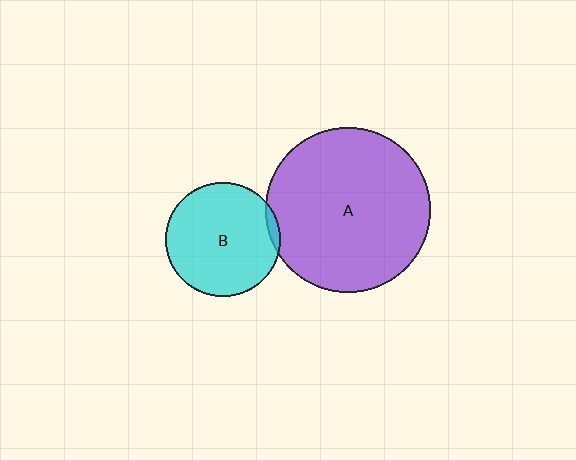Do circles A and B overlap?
Yes.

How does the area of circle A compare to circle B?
Approximately 2.1 times.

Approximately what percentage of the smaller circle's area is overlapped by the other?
Approximately 5%.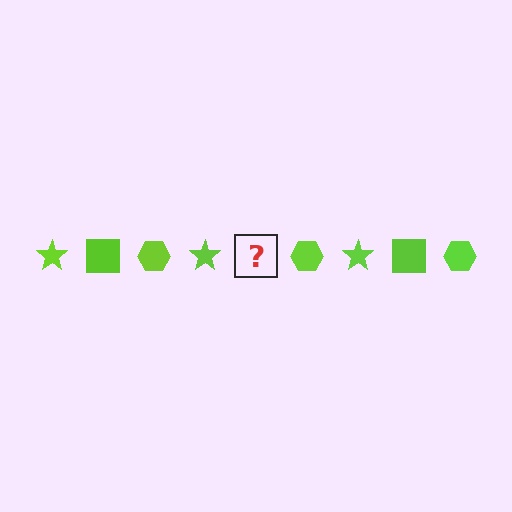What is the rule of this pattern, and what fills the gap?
The rule is that the pattern cycles through star, square, hexagon shapes in lime. The gap should be filled with a lime square.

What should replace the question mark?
The question mark should be replaced with a lime square.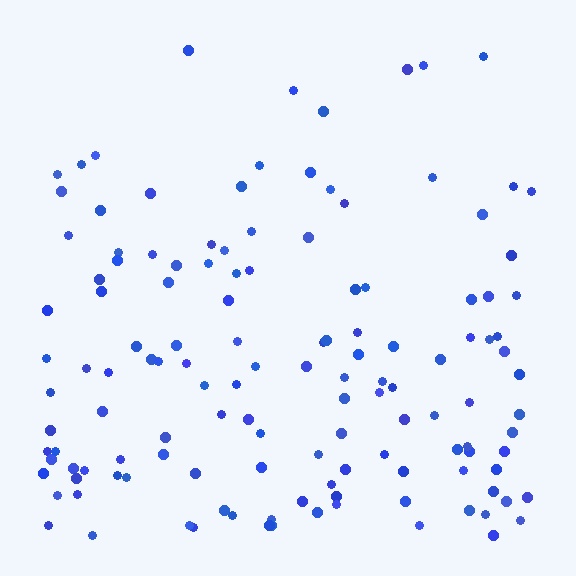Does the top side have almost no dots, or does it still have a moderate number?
Still a moderate number, just noticeably fewer than the bottom.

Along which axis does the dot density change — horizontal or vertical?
Vertical.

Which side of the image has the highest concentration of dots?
The bottom.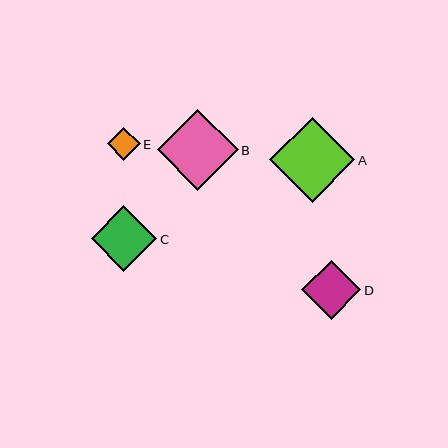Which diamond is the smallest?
Diamond E is the smallest with a size of approximately 33 pixels.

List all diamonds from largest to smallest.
From largest to smallest: A, B, C, D, E.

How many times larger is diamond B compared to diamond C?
Diamond B is approximately 1.2 times the size of diamond C.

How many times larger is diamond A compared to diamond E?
Diamond A is approximately 2.6 times the size of diamond E.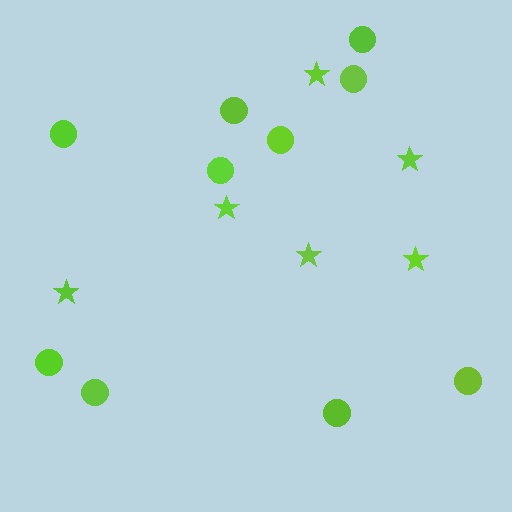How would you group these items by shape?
There are 2 groups: one group of stars (6) and one group of circles (10).